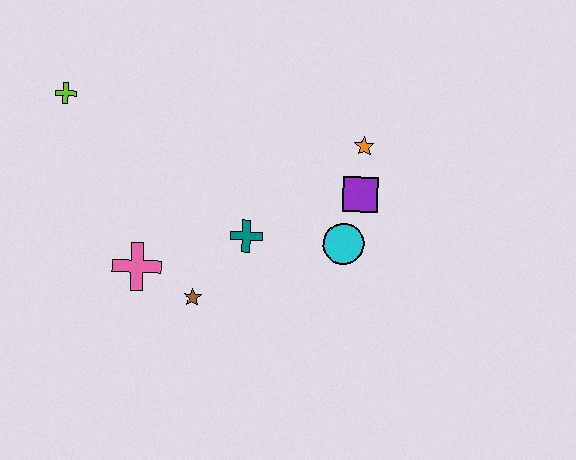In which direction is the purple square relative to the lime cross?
The purple square is to the right of the lime cross.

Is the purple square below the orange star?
Yes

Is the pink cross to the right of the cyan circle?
No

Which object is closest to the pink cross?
The brown star is closest to the pink cross.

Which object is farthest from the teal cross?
The lime cross is farthest from the teal cross.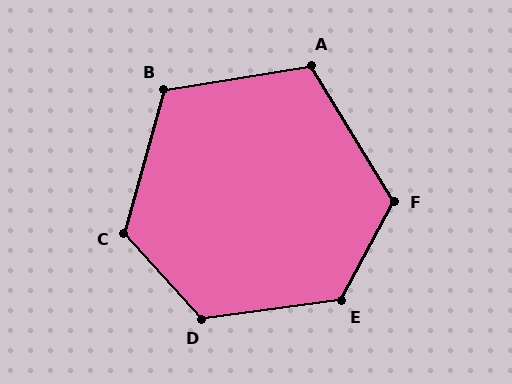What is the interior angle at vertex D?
Approximately 124 degrees (obtuse).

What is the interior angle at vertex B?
Approximately 115 degrees (obtuse).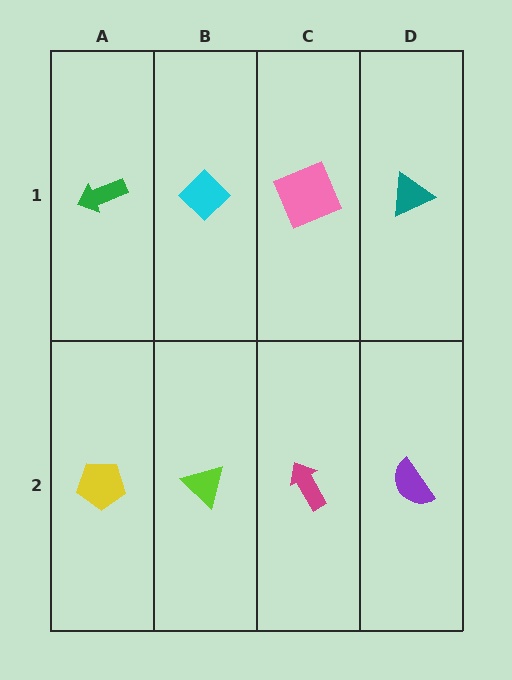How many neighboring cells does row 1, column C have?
3.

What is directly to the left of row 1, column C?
A cyan diamond.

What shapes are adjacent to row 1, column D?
A purple semicircle (row 2, column D), a pink square (row 1, column C).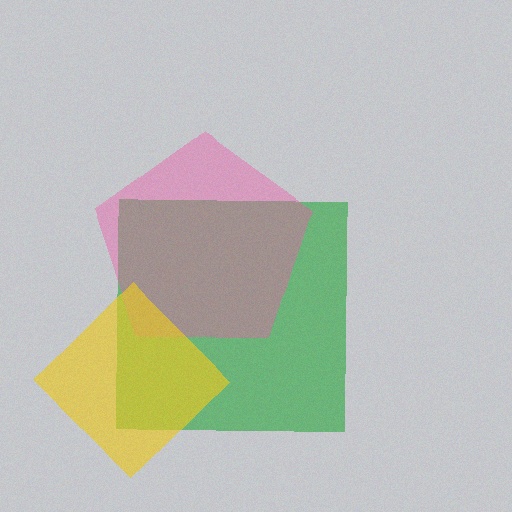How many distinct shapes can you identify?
There are 3 distinct shapes: a green square, a pink pentagon, a yellow diamond.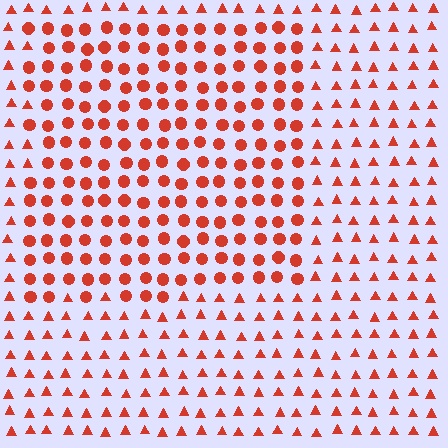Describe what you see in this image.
The image is filled with small red elements arranged in a uniform grid. A rectangle-shaped region contains circles, while the surrounding area contains triangles. The boundary is defined purely by the change in element shape.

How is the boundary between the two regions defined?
The boundary is defined by a change in element shape: circles inside vs. triangles outside. All elements share the same color and spacing.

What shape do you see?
I see a rectangle.